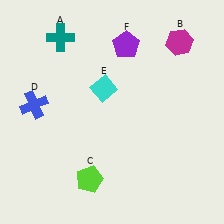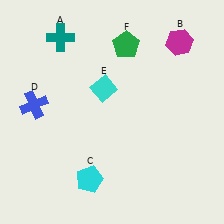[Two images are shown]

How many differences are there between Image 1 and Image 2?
There are 2 differences between the two images.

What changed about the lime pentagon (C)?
In Image 1, C is lime. In Image 2, it changed to cyan.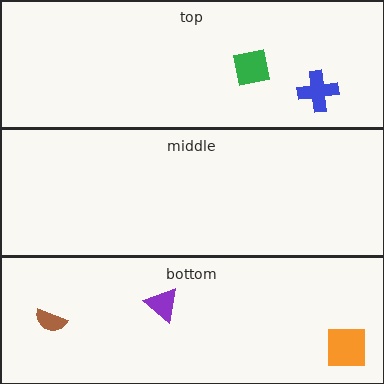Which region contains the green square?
The top region.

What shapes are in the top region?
The green square, the blue cross.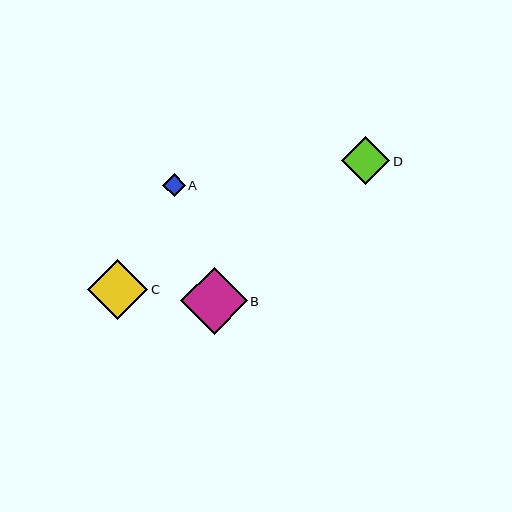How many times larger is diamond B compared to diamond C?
Diamond B is approximately 1.1 times the size of diamond C.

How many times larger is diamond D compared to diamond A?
Diamond D is approximately 2.1 times the size of diamond A.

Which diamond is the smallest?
Diamond A is the smallest with a size of approximately 23 pixels.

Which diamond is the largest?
Diamond B is the largest with a size of approximately 67 pixels.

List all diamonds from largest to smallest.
From largest to smallest: B, C, D, A.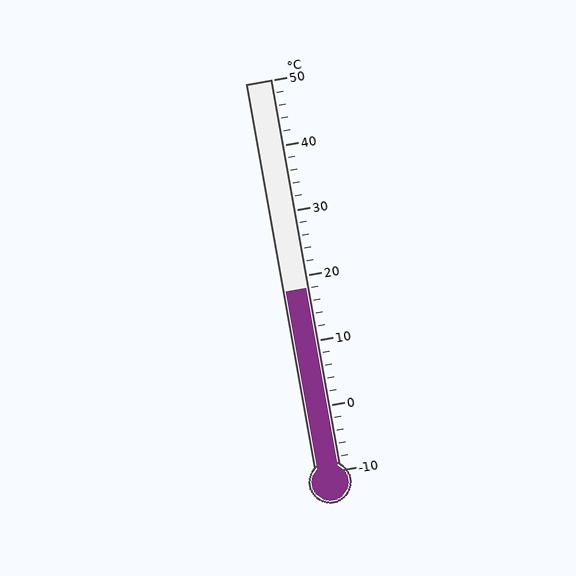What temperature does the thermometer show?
The thermometer shows approximately 18°C.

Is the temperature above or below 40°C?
The temperature is below 40°C.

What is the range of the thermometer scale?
The thermometer scale ranges from -10°C to 50°C.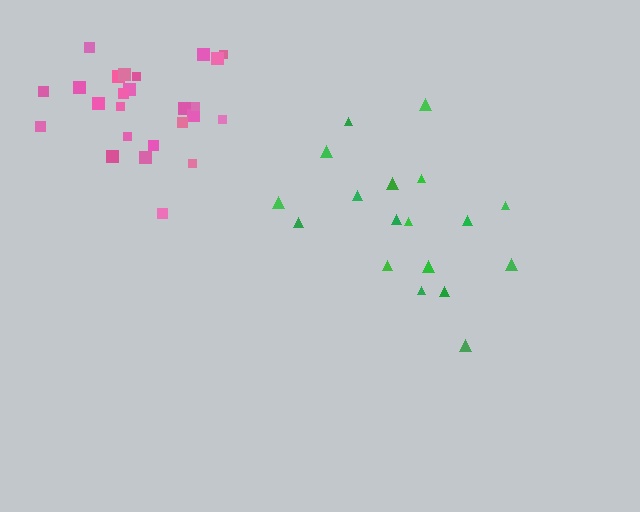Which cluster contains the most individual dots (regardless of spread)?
Pink (25).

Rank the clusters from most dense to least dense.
pink, green.